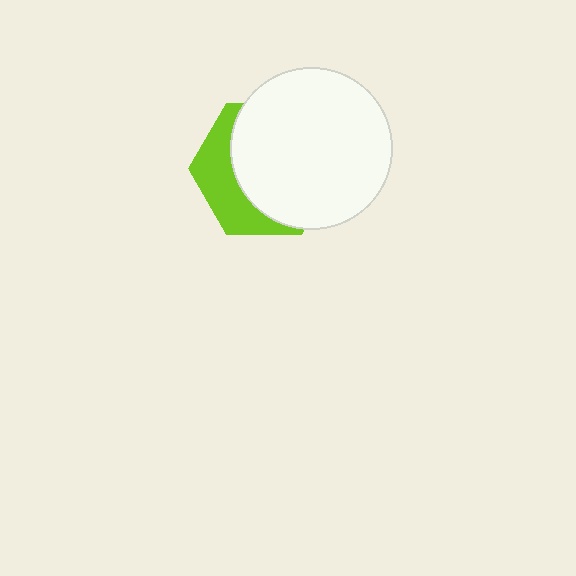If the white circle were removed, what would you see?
You would see the complete lime hexagon.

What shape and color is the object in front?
The object in front is a white circle.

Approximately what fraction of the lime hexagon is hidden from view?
Roughly 66% of the lime hexagon is hidden behind the white circle.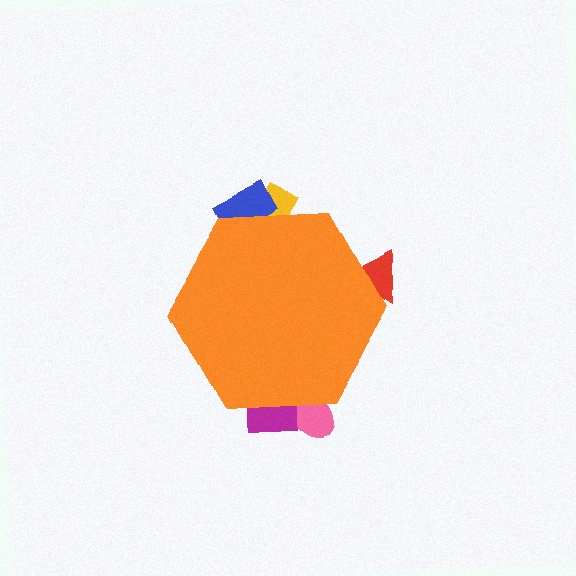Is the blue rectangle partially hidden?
Yes, the blue rectangle is partially hidden behind the orange hexagon.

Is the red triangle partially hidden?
Yes, the red triangle is partially hidden behind the orange hexagon.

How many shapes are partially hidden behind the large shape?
5 shapes are partially hidden.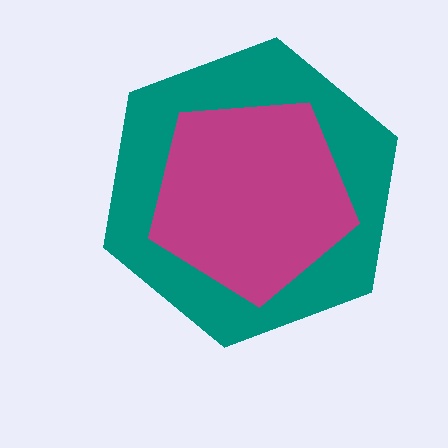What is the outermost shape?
The teal hexagon.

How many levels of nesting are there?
2.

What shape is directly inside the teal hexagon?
The magenta pentagon.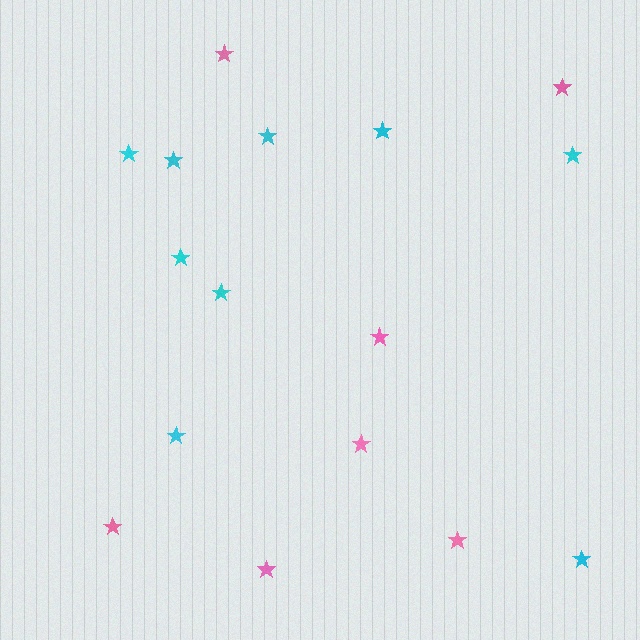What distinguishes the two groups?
There are 2 groups: one group of cyan stars (9) and one group of pink stars (7).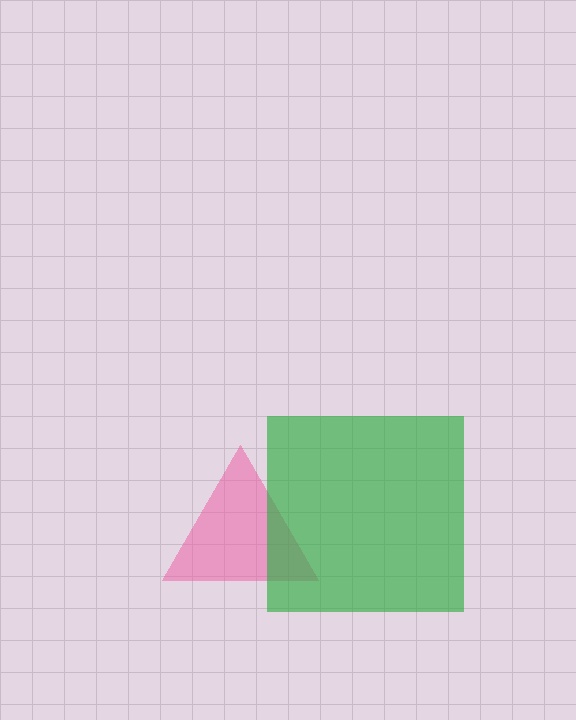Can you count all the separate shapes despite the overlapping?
Yes, there are 2 separate shapes.